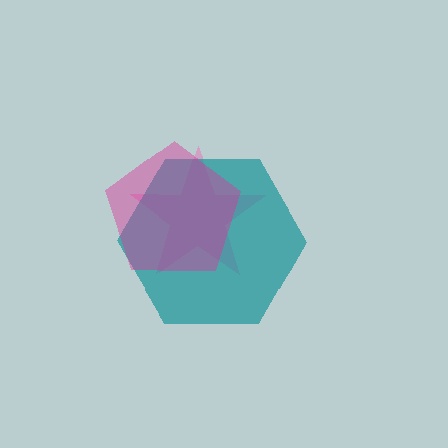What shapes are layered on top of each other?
The layered shapes are: a pink star, a teal hexagon, a magenta pentagon.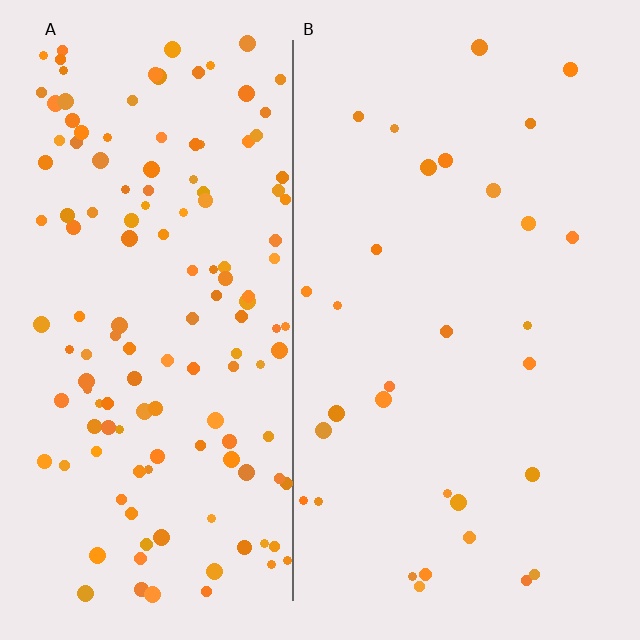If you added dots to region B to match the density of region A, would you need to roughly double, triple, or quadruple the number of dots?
Approximately quadruple.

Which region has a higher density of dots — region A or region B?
A (the left).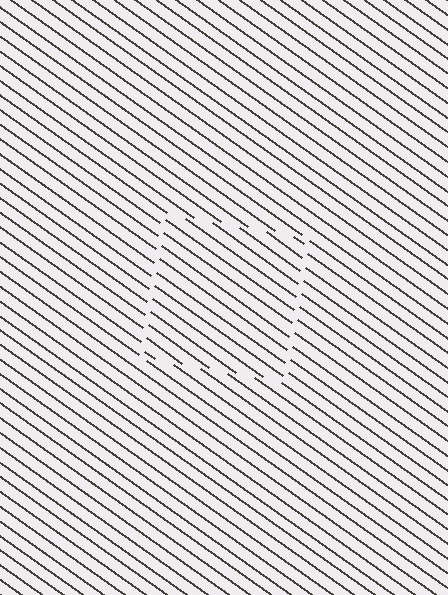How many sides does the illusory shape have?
4 sides — the line-ends trace a square.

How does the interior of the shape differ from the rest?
The interior of the shape contains the same grating, shifted by half a period — the contour is defined by the phase discontinuity where line-ends from the inner and outer gratings abut.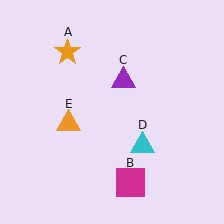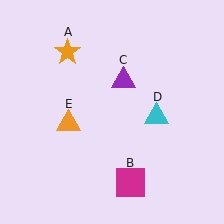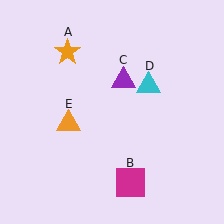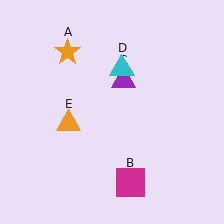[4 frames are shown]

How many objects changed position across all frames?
1 object changed position: cyan triangle (object D).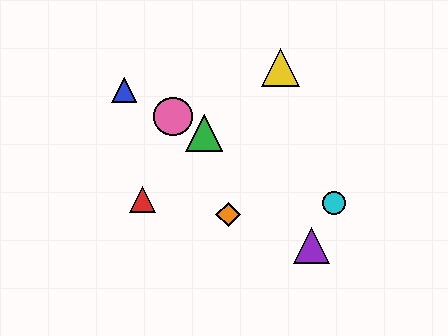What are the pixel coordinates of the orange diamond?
The orange diamond is at (228, 214).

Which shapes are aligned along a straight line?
The blue triangle, the green triangle, the cyan circle, the pink circle are aligned along a straight line.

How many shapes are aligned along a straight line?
4 shapes (the blue triangle, the green triangle, the cyan circle, the pink circle) are aligned along a straight line.